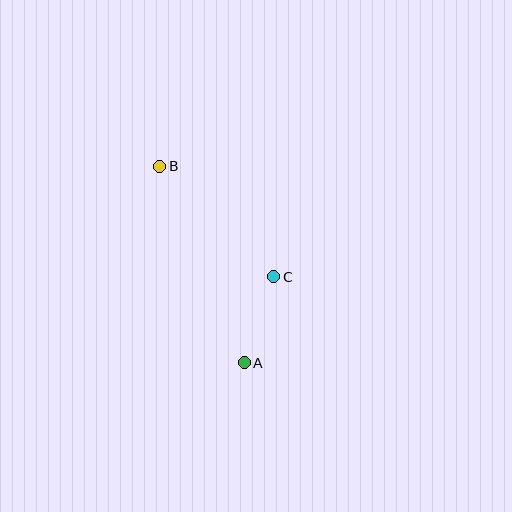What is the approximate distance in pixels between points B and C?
The distance between B and C is approximately 159 pixels.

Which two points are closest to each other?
Points A and C are closest to each other.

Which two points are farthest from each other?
Points A and B are farthest from each other.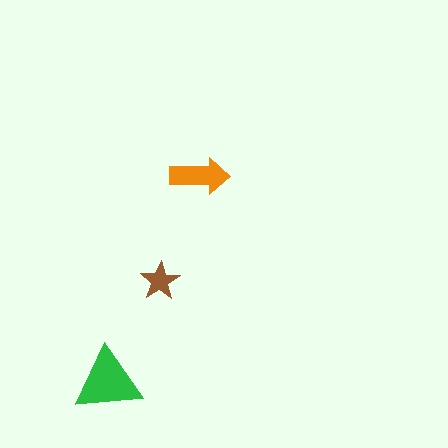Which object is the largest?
The green triangle.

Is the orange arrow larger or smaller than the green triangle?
Smaller.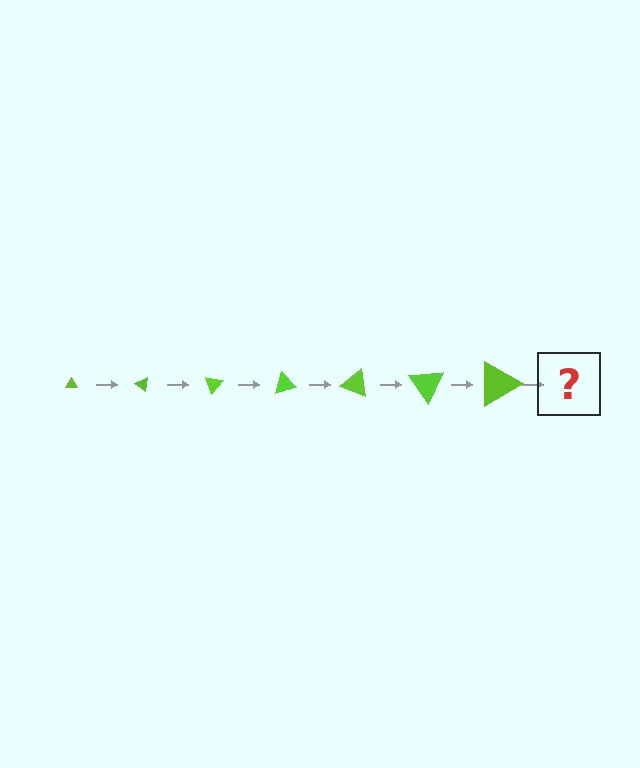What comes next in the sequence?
The next element should be a triangle, larger than the previous one and rotated 245 degrees from the start.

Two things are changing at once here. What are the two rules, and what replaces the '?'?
The two rules are that the triangle grows larger each step and it rotates 35 degrees each step. The '?' should be a triangle, larger than the previous one and rotated 245 degrees from the start.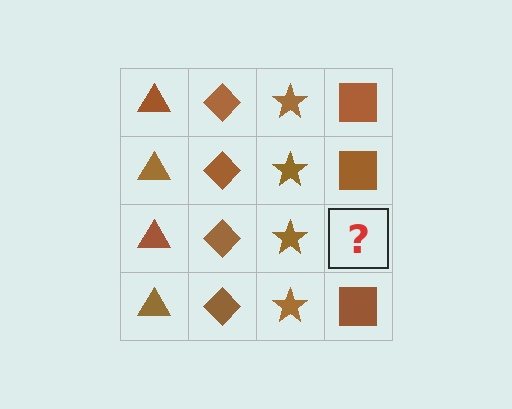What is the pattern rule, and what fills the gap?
The rule is that each column has a consistent shape. The gap should be filled with a brown square.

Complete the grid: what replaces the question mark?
The question mark should be replaced with a brown square.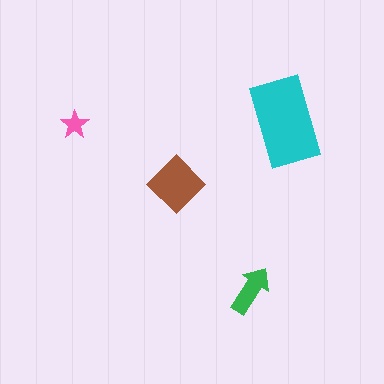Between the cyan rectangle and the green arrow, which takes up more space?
The cyan rectangle.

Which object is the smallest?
The pink star.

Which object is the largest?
The cyan rectangle.